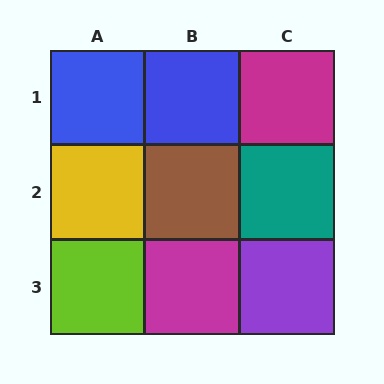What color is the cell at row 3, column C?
Purple.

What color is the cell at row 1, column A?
Blue.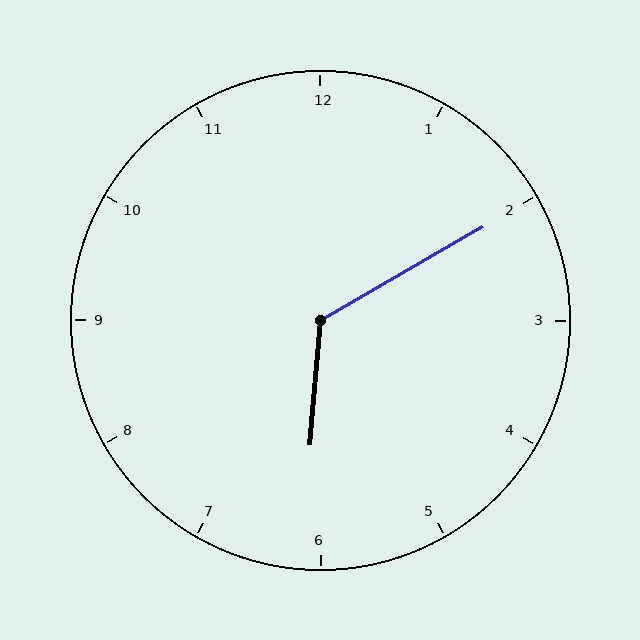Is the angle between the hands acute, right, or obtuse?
It is obtuse.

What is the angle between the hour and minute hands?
Approximately 125 degrees.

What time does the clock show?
6:10.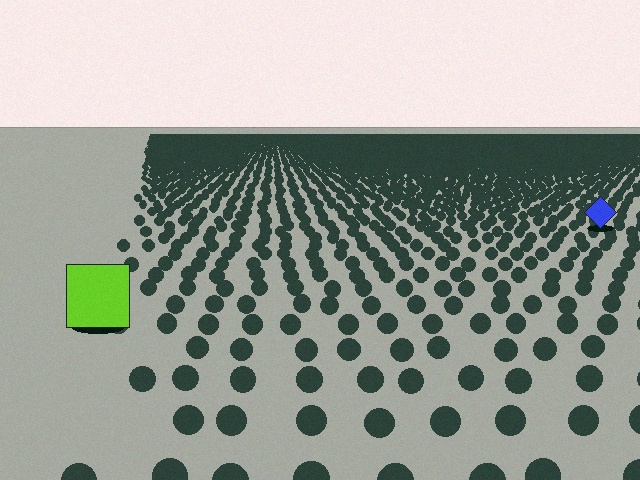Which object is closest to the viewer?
The lime square is closest. The texture marks near it are larger and more spread out.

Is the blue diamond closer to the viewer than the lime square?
No. The lime square is closer — you can tell from the texture gradient: the ground texture is coarser near it.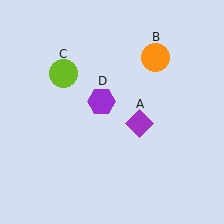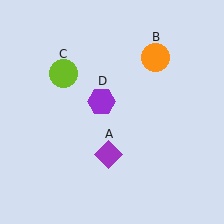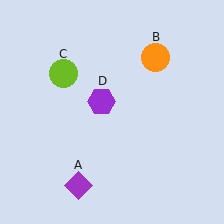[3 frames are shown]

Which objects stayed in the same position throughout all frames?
Orange circle (object B) and lime circle (object C) and purple hexagon (object D) remained stationary.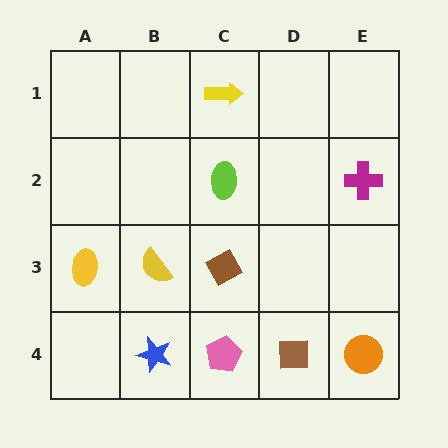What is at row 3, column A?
A yellow ellipse.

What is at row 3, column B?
A yellow semicircle.